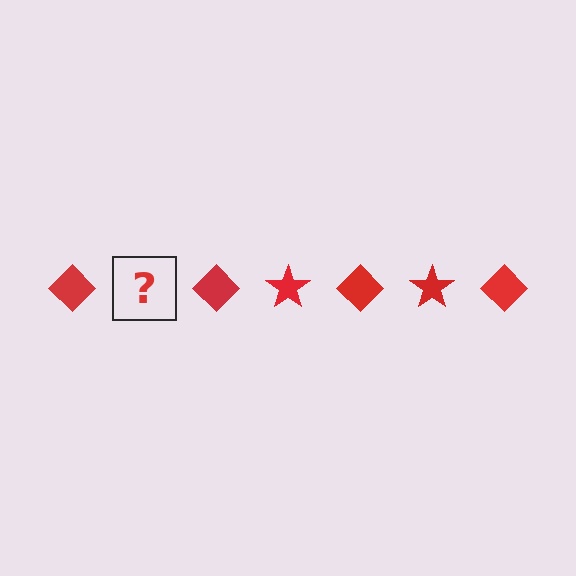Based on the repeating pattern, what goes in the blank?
The blank should be a red star.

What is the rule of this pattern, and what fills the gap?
The rule is that the pattern cycles through diamond, star shapes in red. The gap should be filled with a red star.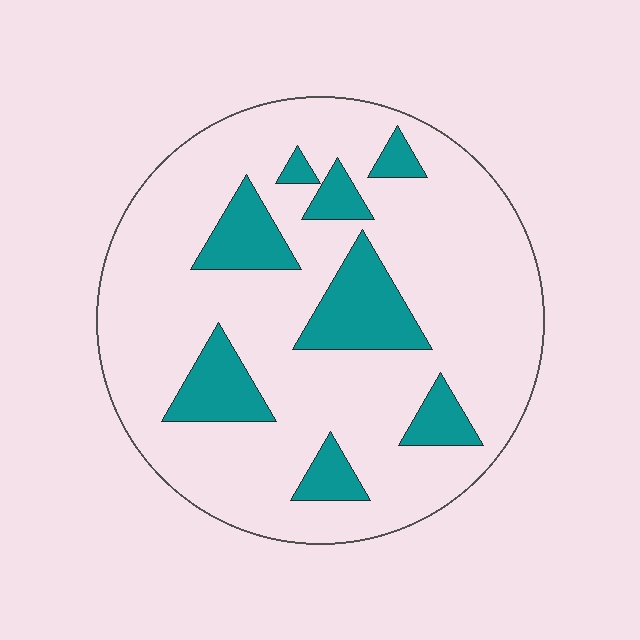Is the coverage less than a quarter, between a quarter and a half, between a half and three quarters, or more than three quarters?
Less than a quarter.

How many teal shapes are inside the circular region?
8.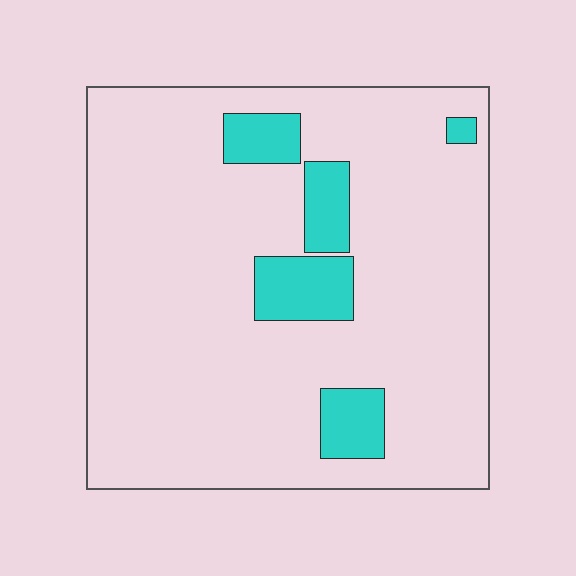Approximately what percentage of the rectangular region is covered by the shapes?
Approximately 10%.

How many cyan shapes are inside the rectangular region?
5.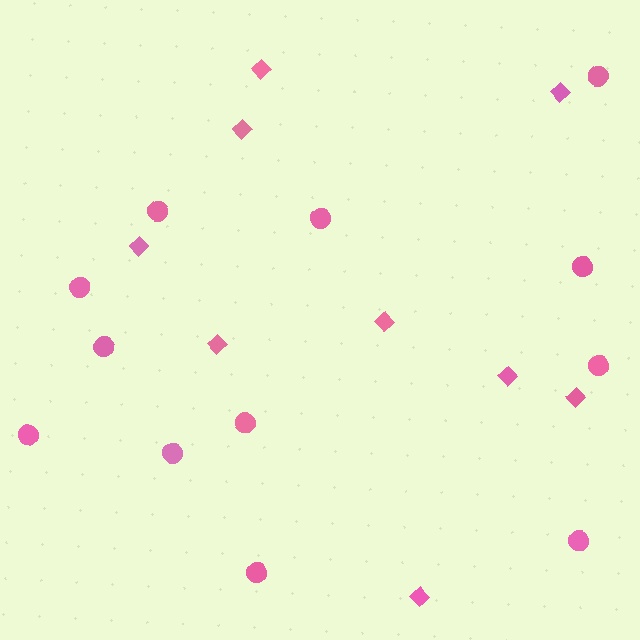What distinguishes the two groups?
There are 2 groups: one group of circles (12) and one group of diamonds (9).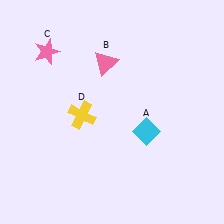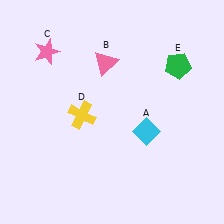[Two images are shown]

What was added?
A green pentagon (E) was added in Image 2.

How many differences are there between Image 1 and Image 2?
There is 1 difference between the two images.